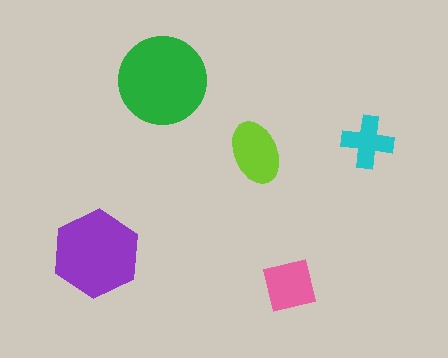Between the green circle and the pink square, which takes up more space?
The green circle.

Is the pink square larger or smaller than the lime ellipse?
Smaller.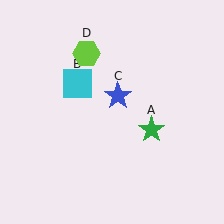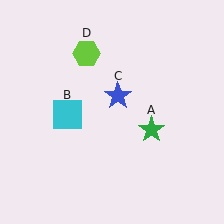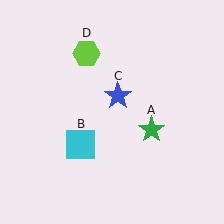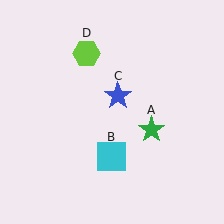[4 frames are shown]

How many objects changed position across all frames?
1 object changed position: cyan square (object B).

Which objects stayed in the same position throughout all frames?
Green star (object A) and blue star (object C) and lime hexagon (object D) remained stationary.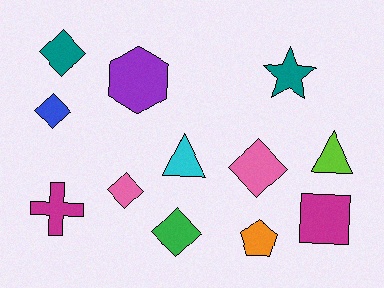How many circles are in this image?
There are no circles.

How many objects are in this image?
There are 12 objects.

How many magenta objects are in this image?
There are 2 magenta objects.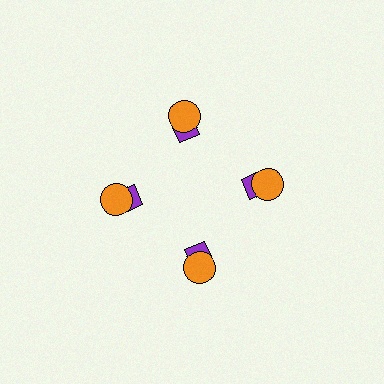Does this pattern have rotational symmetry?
Yes, this pattern has 4-fold rotational symmetry. It looks the same after rotating 90 degrees around the center.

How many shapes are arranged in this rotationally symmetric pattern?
There are 8 shapes, arranged in 4 groups of 2.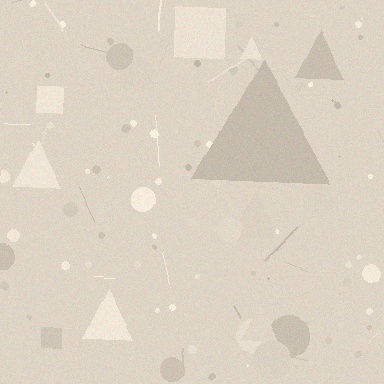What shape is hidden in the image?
A triangle is hidden in the image.